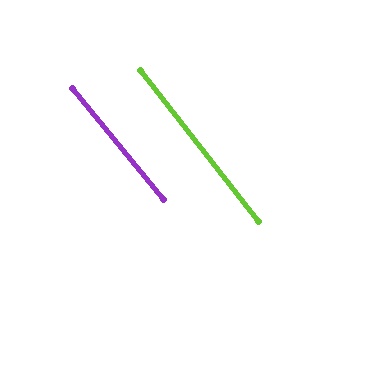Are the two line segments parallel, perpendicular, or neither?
Parallel — their directions differ by only 1.2°.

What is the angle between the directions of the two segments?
Approximately 1 degree.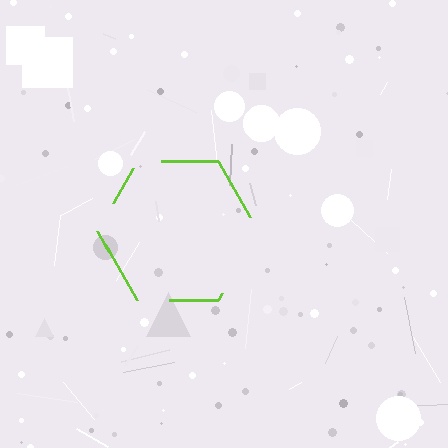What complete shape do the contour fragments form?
The contour fragments form a hexagon.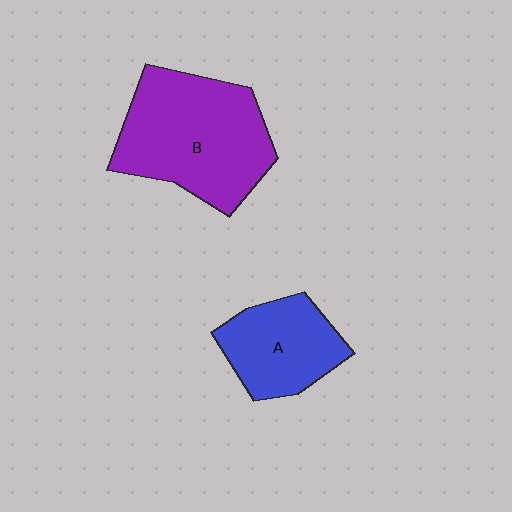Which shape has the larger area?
Shape B (purple).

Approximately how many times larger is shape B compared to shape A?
Approximately 1.7 times.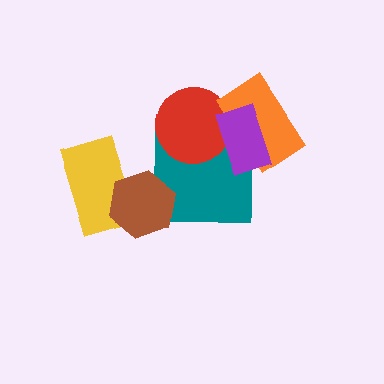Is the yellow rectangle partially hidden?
Yes, it is partially covered by another shape.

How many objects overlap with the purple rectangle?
3 objects overlap with the purple rectangle.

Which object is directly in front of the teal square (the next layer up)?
The red circle is directly in front of the teal square.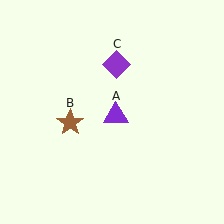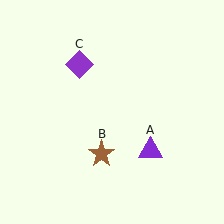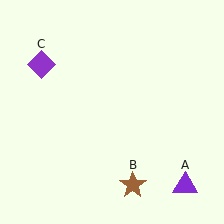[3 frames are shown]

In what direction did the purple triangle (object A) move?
The purple triangle (object A) moved down and to the right.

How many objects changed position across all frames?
3 objects changed position: purple triangle (object A), brown star (object B), purple diamond (object C).